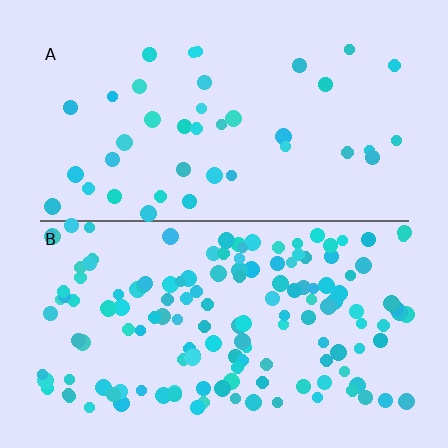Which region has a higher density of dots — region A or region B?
B (the bottom).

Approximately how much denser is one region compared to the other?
Approximately 3.6× — region B over region A.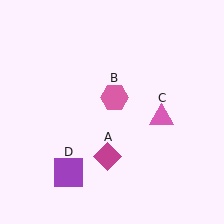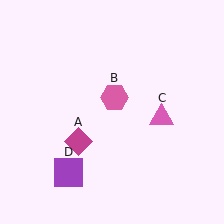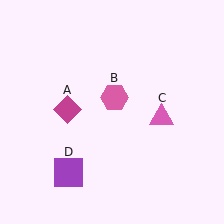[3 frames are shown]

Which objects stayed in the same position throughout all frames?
Pink hexagon (object B) and pink triangle (object C) and purple square (object D) remained stationary.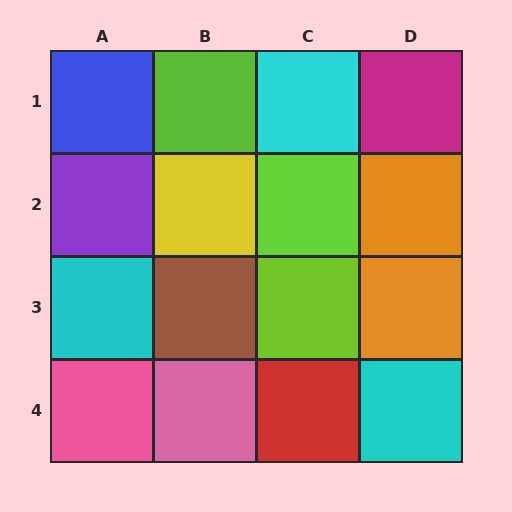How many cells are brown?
1 cell is brown.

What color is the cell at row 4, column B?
Pink.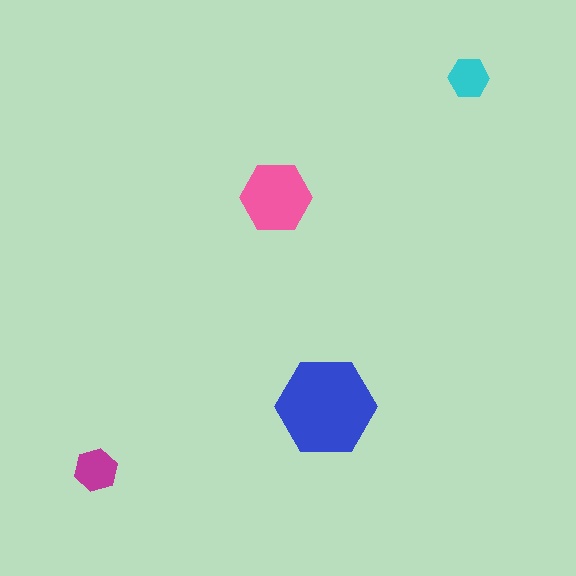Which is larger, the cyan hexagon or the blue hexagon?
The blue one.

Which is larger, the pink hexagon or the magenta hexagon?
The pink one.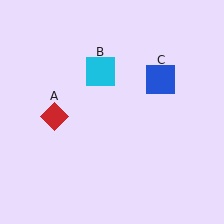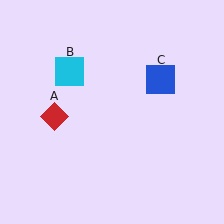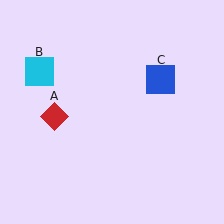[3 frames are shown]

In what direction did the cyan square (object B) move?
The cyan square (object B) moved left.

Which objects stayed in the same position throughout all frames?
Red diamond (object A) and blue square (object C) remained stationary.